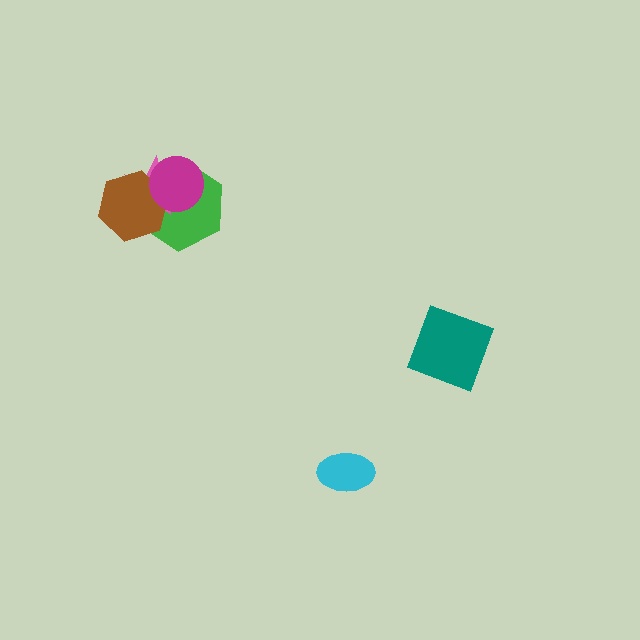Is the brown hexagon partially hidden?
Yes, it is partially covered by another shape.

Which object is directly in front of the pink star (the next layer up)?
The brown hexagon is directly in front of the pink star.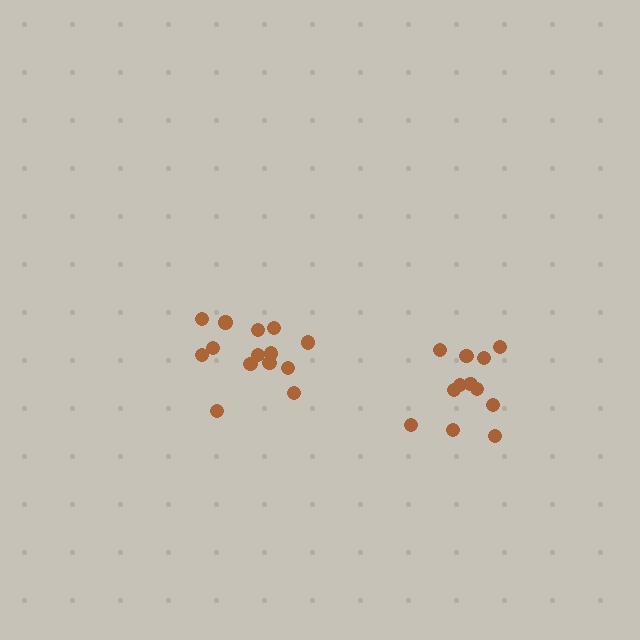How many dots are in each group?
Group 1: 12 dots, Group 2: 14 dots (26 total).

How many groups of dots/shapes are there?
There are 2 groups.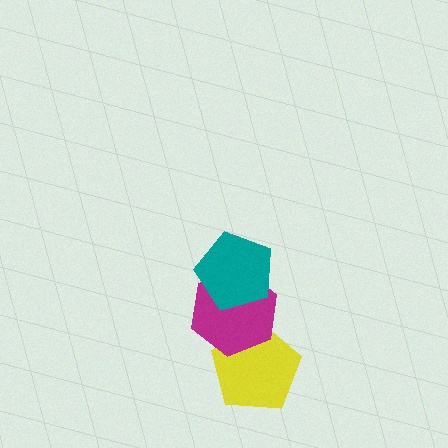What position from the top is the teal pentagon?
The teal pentagon is 1st from the top.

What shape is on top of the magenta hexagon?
The teal pentagon is on top of the magenta hexagon.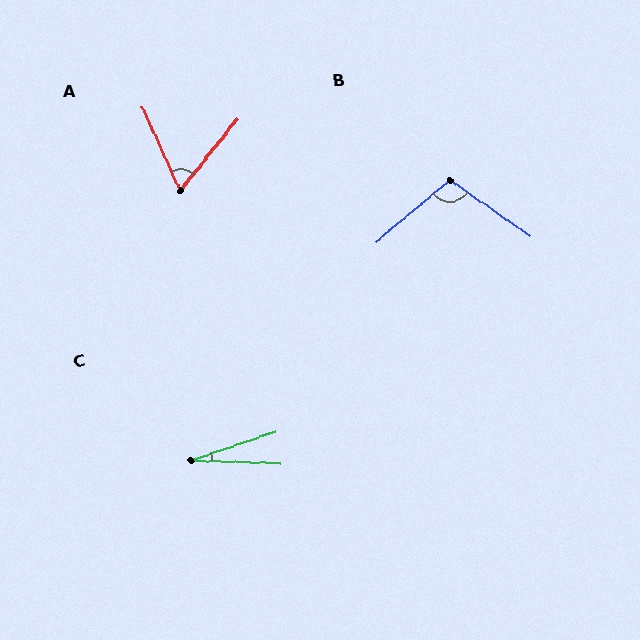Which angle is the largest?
B, at approximately 105 degrees.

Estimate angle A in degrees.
Approximately 62 degrees.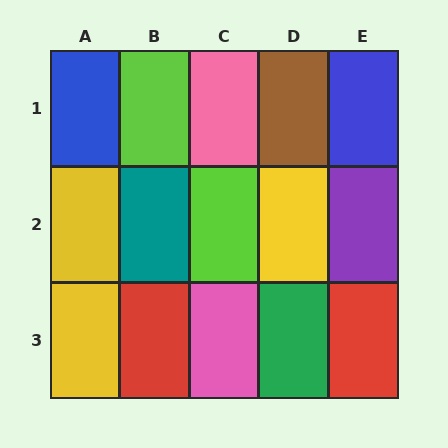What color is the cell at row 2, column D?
Yellow.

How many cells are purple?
1 cell is purple.